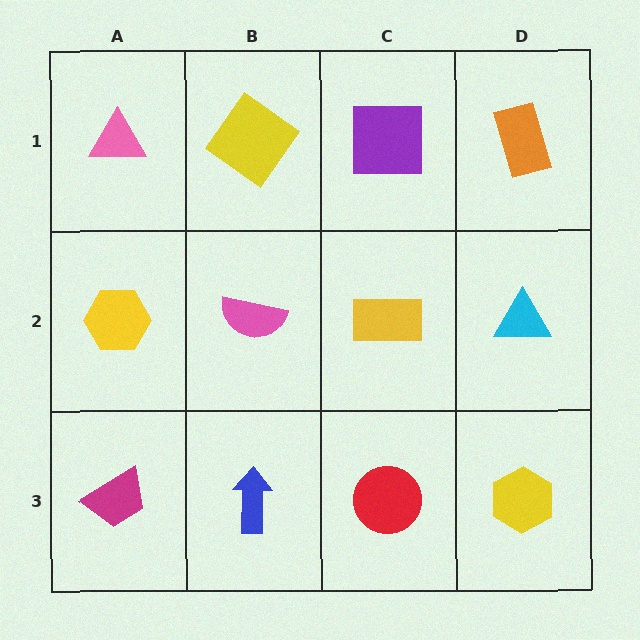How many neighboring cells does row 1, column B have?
3.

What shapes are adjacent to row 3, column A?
A yellow hexagon (row 2, column A), a blue arrow (row 3, column B).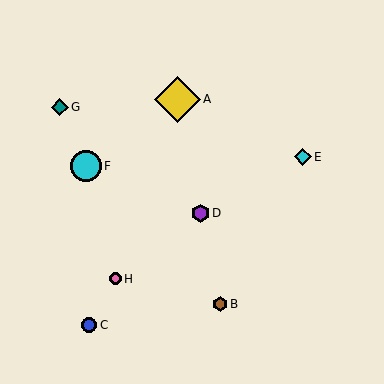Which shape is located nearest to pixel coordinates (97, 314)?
The blue circle (labeled C) at (89, 325) is nearest to that location.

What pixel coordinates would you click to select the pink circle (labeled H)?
Click at (115, 279) to select the pink circle H.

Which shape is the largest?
The yellow diamond (labeled A) is the largest.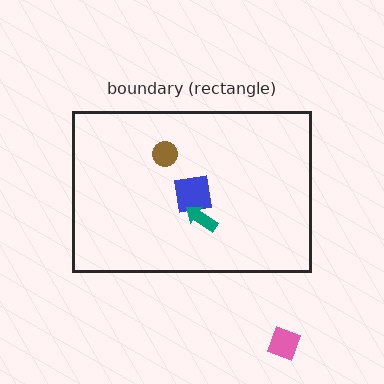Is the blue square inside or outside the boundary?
Inside.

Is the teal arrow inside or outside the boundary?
Inside.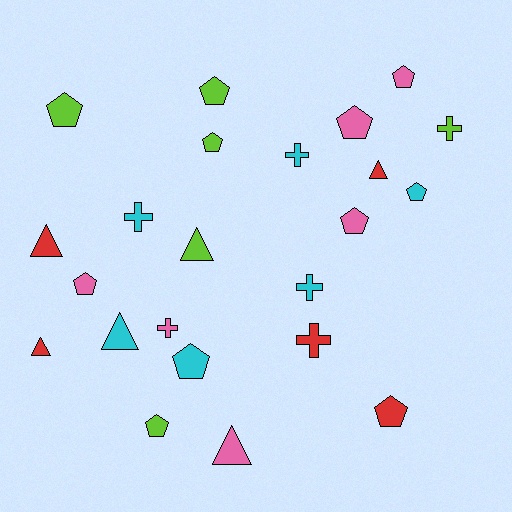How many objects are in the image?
There are 23 objects.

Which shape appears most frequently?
Pentagon, with 11 objects.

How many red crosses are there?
There is 1 red cross.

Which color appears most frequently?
Cyan, with 6 objects.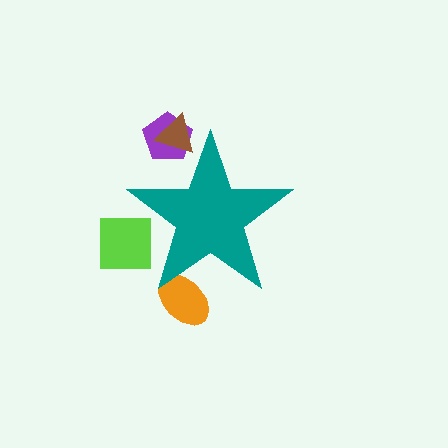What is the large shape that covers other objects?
A teal star.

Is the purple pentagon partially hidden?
Yes, the purple pentagon is partially hidden behind the teal star.